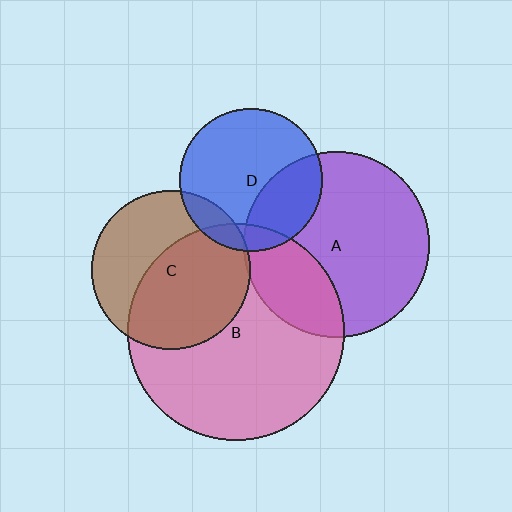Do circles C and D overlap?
Yes.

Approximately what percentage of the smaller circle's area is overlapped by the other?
Approximately 10%.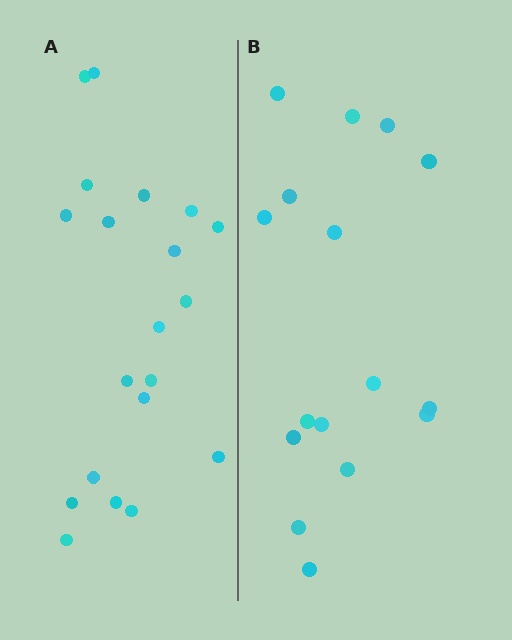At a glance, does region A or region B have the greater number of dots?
Region A (the left region) has more dots.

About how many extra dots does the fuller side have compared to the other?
Region A has about 4 more dots than region B.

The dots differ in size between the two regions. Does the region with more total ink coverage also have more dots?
No. Region B has more total ink coverage because its dots are larger, but region A actually contains more individual dots. Total area can be misleading — the number of items is what matters here.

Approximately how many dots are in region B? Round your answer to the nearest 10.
About 20 dots. (The exact count is 16, which rounds to 20.)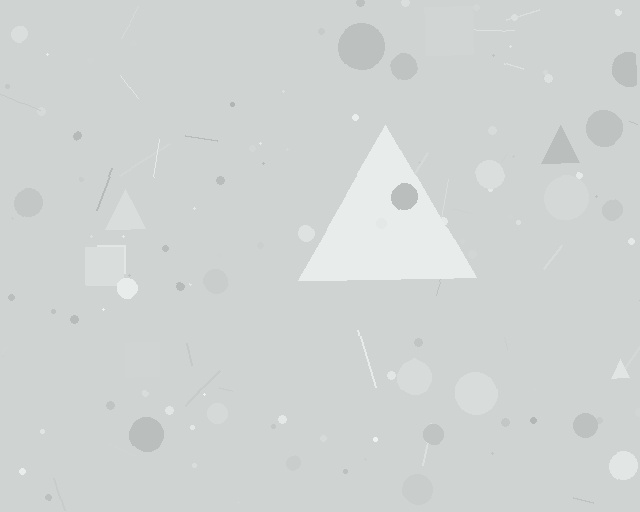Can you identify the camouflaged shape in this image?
The camouflaged shape is a triangle.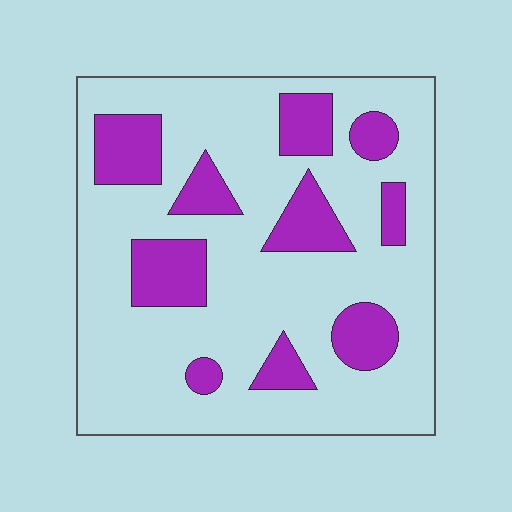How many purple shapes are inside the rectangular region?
10.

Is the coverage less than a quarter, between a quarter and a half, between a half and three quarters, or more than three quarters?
Less than a quarter.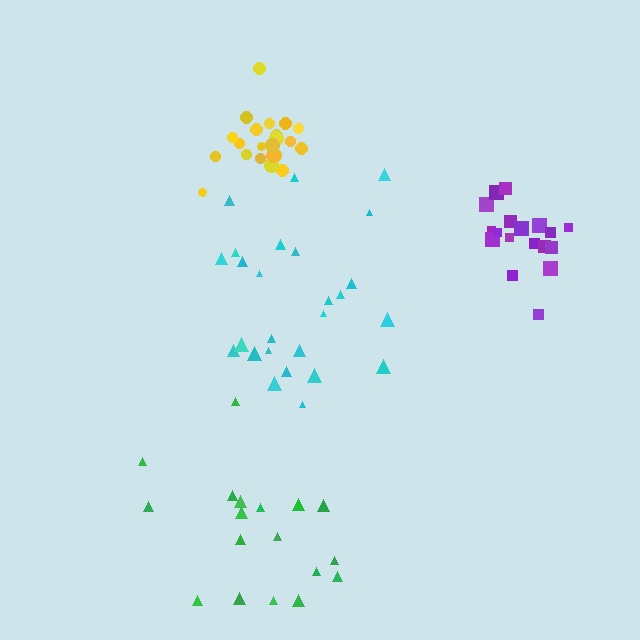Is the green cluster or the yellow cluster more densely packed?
Yellow.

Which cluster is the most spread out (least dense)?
Green.